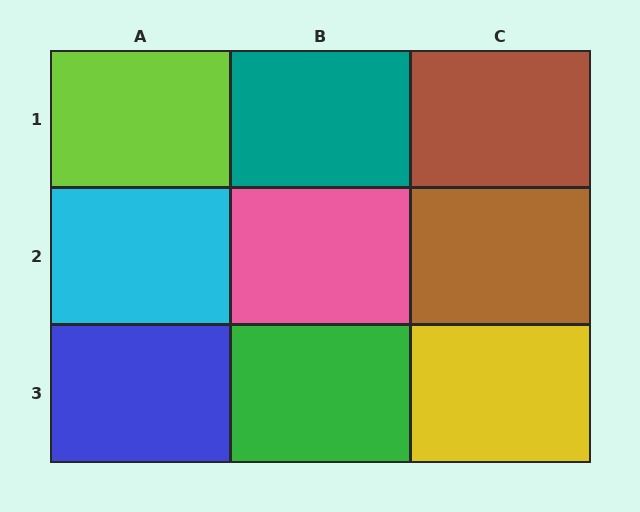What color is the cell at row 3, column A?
Blue.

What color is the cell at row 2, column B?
Pink.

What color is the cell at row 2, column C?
Brown.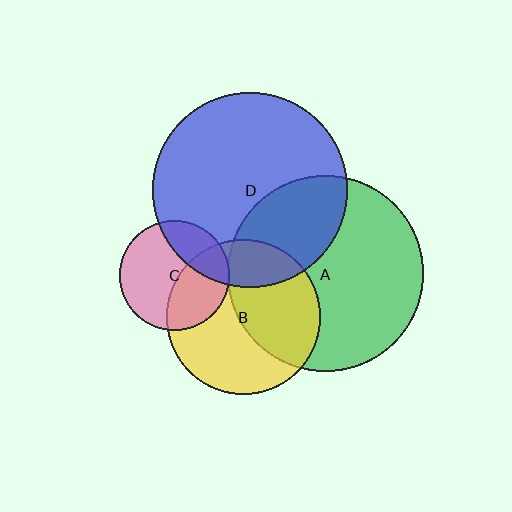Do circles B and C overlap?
Yes.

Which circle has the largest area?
Circle A (green).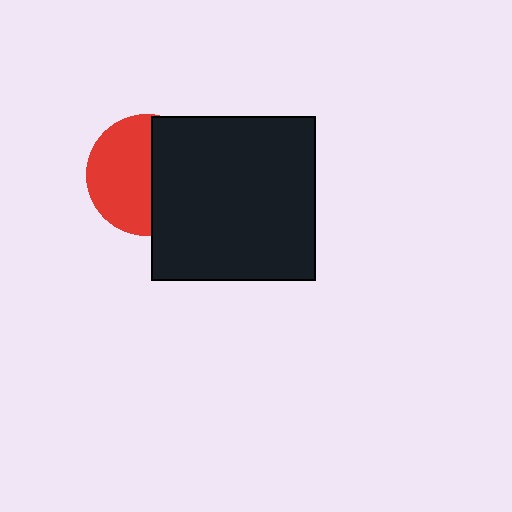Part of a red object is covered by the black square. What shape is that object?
It is a circle.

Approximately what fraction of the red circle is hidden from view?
Roughly 45% of the red circle is hidden behind the black square.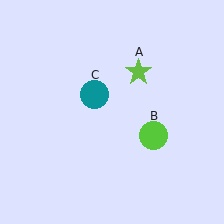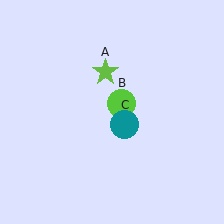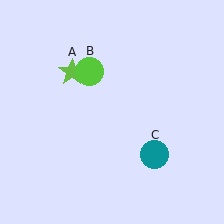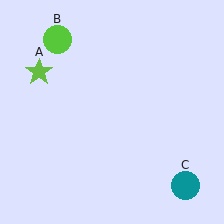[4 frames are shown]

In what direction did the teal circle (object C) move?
The teal circle (object C) moved down and to the right.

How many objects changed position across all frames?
3 objects changed position: lime star (object A), lime circle (object B), teal circle (object C).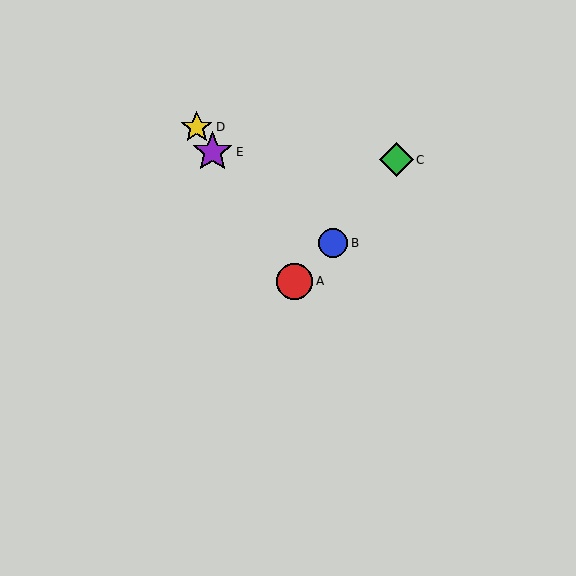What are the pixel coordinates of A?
Object A is at (295, 281).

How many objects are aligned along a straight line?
3 objects (A, D, E) are aligned along a straight line.